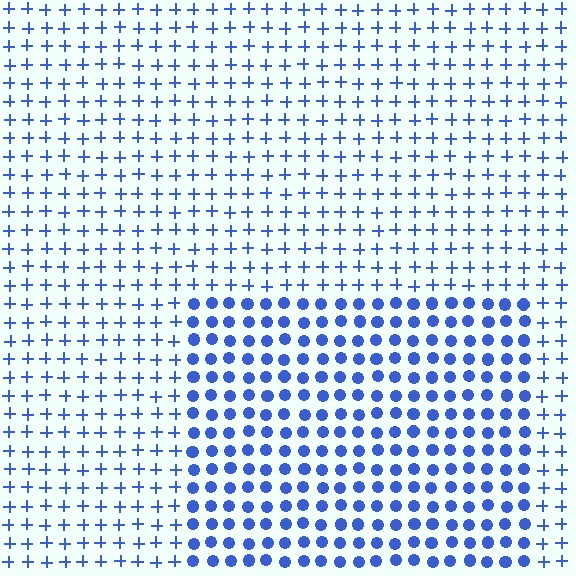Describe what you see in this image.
The image is filled with small blue elements arranged in a uniform grid. A rectangle-shaped region contains circles, while the surrounding area contains plus signs. The boundary is defined purely by the change in element shape.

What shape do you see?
I see a rectangle.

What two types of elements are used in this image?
The image uses circles inside the rectangle region and plus signs outside it.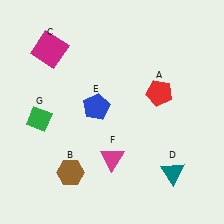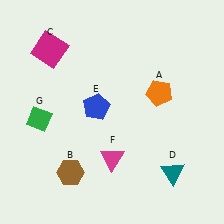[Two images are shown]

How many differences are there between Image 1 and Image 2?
There is 1 difference between the two images.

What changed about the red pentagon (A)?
In Image 1, A is red. In Image 2, it changed to orange.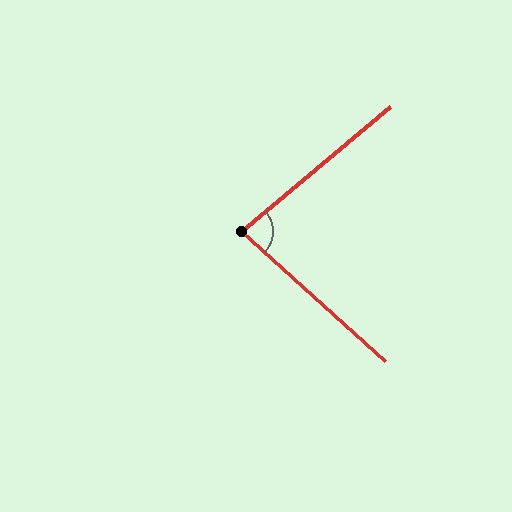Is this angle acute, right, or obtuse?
It is acute.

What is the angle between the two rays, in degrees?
Approximately 82 degrees.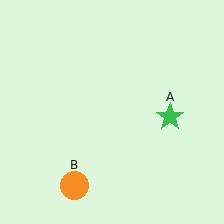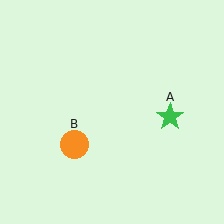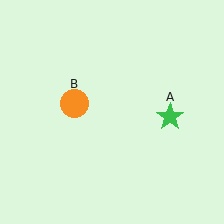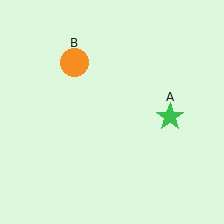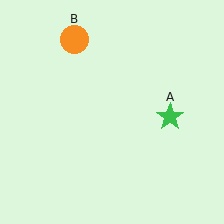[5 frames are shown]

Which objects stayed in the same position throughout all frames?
Green star (object A) remained stationary.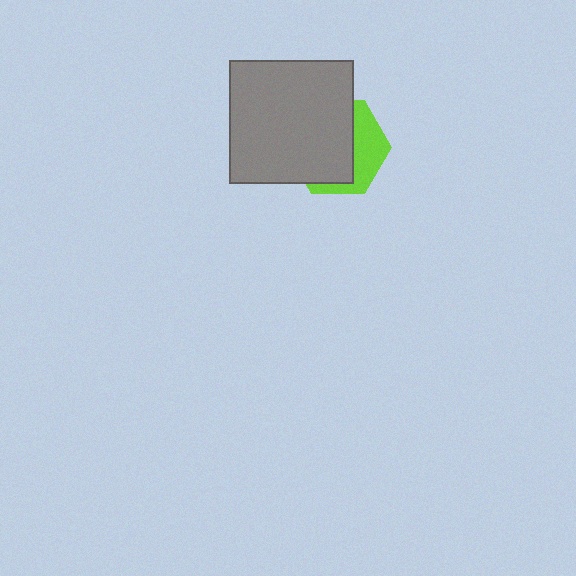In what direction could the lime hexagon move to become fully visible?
The lime hexagon could move toward the lower-right. That would shift it out from behind the gray square entirely.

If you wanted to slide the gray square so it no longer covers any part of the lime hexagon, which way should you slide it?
Slide it toward the upper-left — that is the most direct way to separate the two shapes.